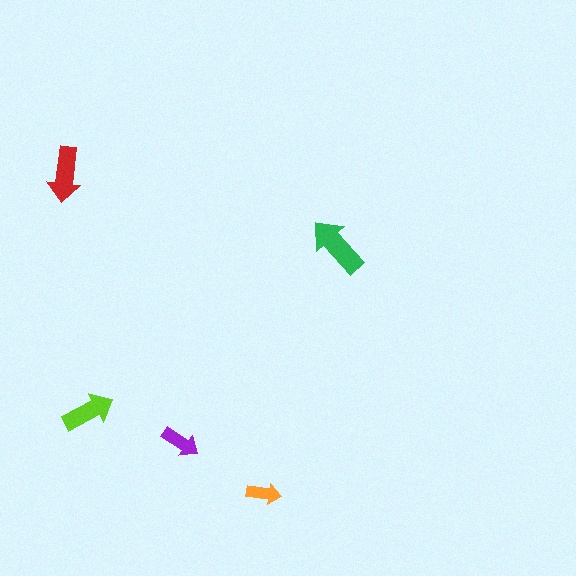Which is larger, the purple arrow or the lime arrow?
The lime one.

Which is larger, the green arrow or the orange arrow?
The green one.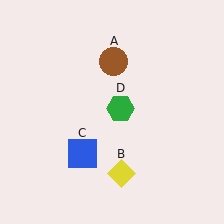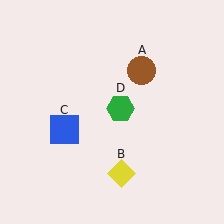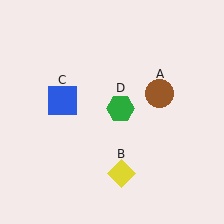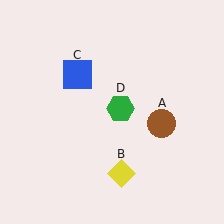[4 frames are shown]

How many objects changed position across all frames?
2 objects changed position: brown circle (object A), blue square (object C).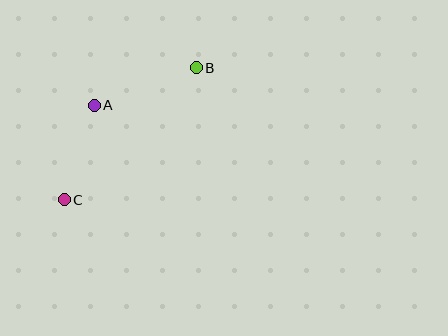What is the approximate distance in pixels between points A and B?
The distance between A and B is approximately 108 pixels.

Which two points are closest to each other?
Points A and C are closest to each other.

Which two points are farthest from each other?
Points B and C are farthest from each other.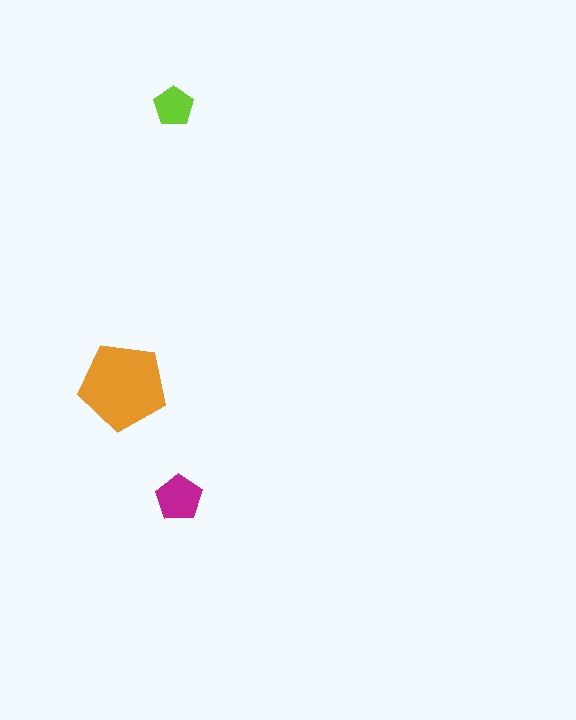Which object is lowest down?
The magenta pentagon is bottommost.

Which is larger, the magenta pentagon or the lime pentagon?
The magenta one.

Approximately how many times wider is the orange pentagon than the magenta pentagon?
About 2 times wider.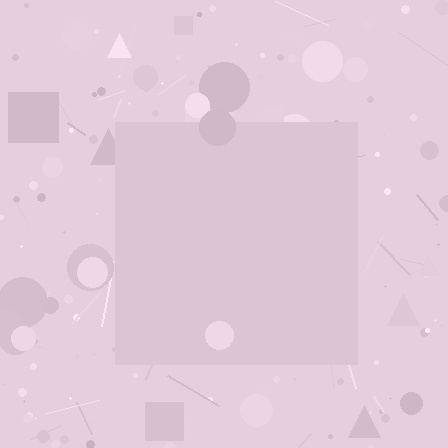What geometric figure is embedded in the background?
A square is embedded in the background.